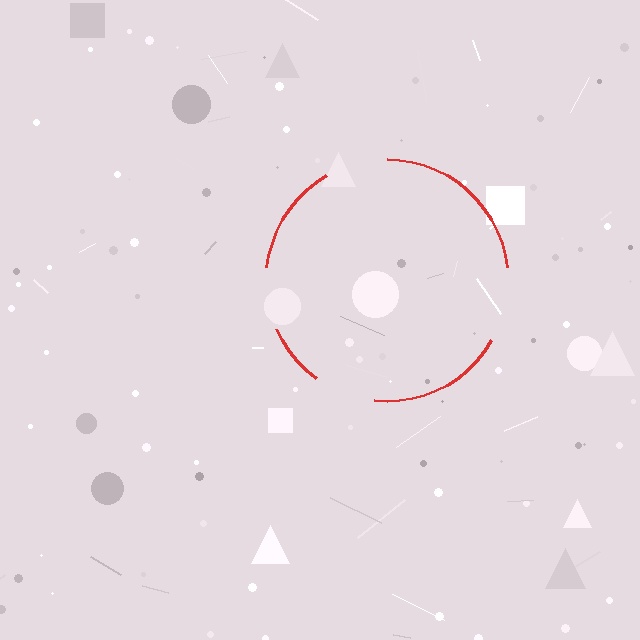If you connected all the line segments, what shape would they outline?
They would outline a circle.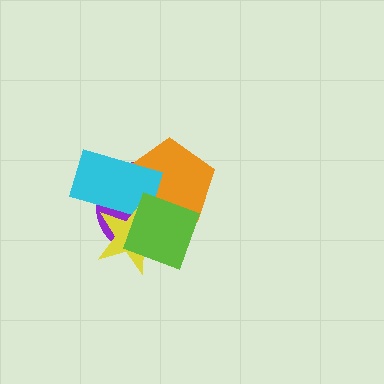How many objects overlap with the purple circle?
4 objects overlap with the purple circle.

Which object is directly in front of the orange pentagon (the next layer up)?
The cyan rectangle is directly in front of the orange pentagon.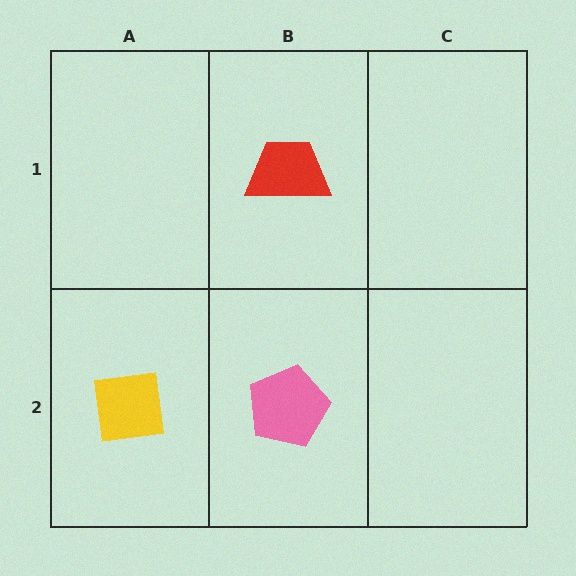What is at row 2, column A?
A yellow square.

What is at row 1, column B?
A red trapezoid.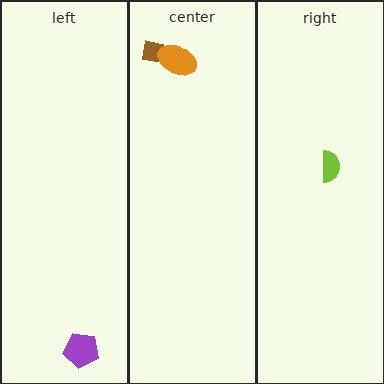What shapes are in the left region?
The purple pentagon.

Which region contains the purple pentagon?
The left region.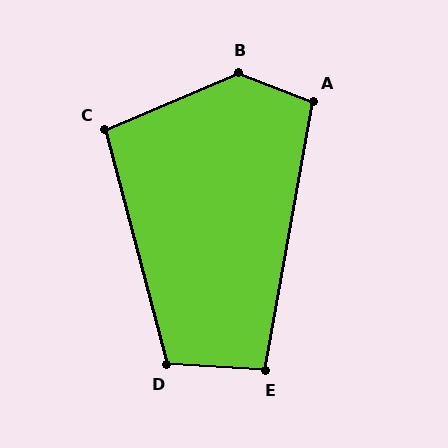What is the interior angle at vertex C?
Approximately 98 degrees (obtuse).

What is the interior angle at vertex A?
Approximately 101 degrees (obtuse).